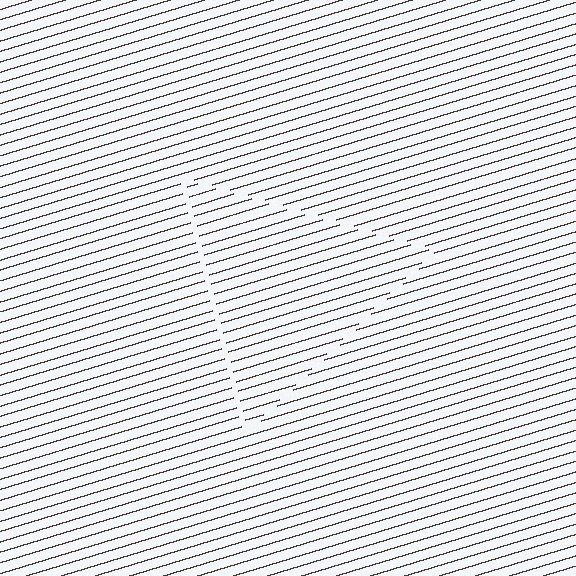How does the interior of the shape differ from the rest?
The interior of the shape contains the same grating, shifted by half a period — the contour is defined by the phase discontinuity where line-ends from the inner and outer gratings abut.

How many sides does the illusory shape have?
3 sides — the line-ends trace a triangle.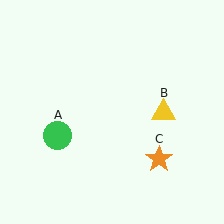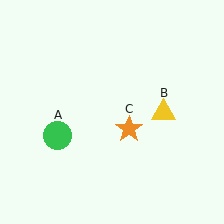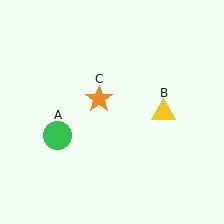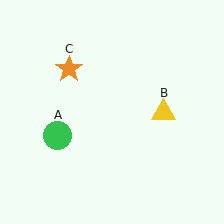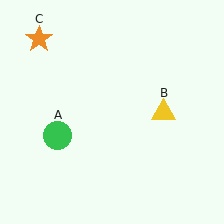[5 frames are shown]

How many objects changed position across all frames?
1 object changed position: orange star (object C).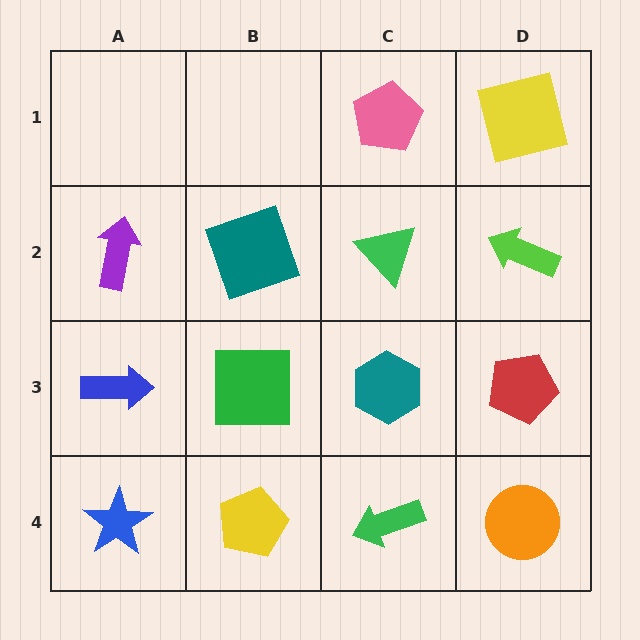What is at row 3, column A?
A blue arrow.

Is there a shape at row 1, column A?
No, that cell is empty.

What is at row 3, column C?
A teal hexagon.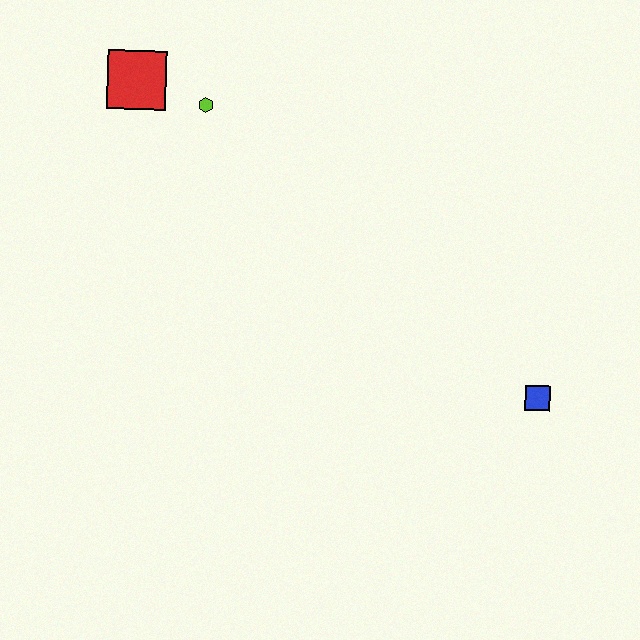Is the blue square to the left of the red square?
No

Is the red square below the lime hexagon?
No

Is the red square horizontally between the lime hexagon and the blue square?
No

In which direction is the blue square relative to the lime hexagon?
The blue square is to the right of the lime hexagon.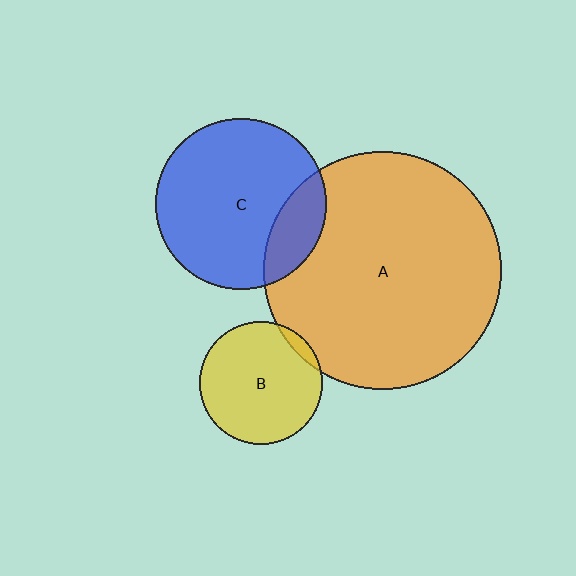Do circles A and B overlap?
Yes.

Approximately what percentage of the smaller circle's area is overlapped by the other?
Approximately 5%.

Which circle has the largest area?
Circle A (orange).